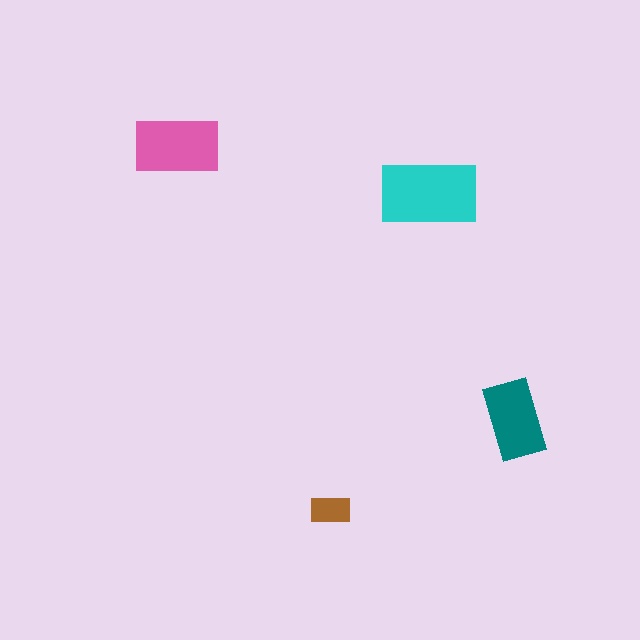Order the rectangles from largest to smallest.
the cyan one, the pink one, the teal one, the brown one.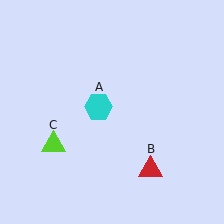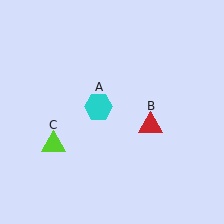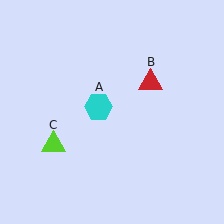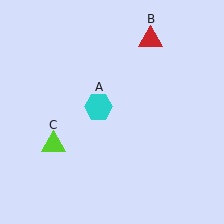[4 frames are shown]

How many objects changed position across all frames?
1 object changed position: red triangle (object B).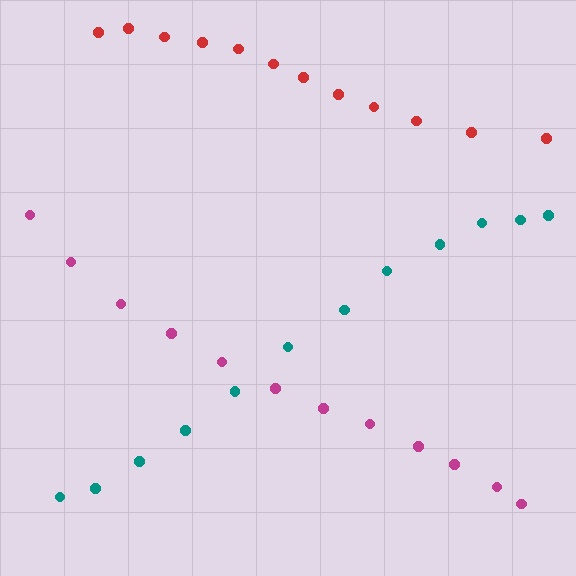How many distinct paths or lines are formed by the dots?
There are 3 distinct paths.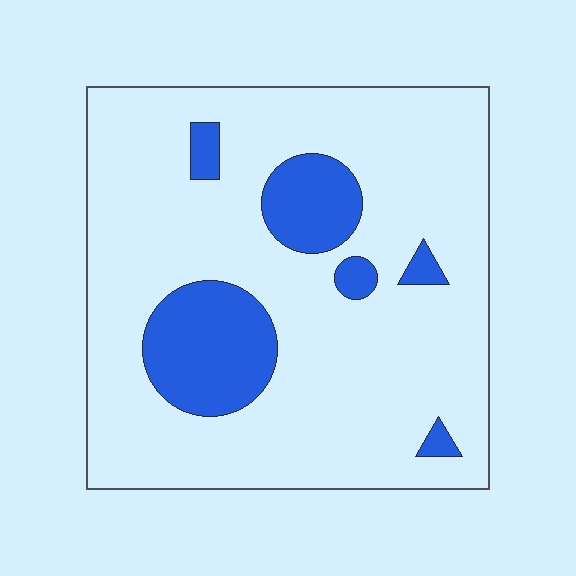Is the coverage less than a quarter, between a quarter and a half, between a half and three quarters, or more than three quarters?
Less than a quarter.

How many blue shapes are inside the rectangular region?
6.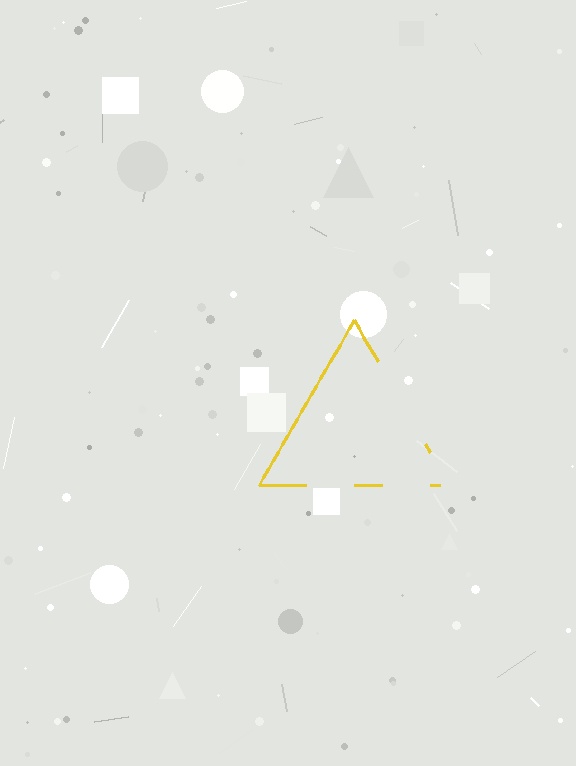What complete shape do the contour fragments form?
The contour fragments form a triangle.